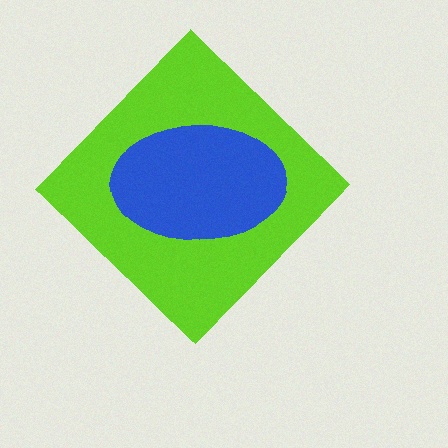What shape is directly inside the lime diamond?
The blue ellipse.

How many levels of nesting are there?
2.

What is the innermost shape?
The blue ellipse.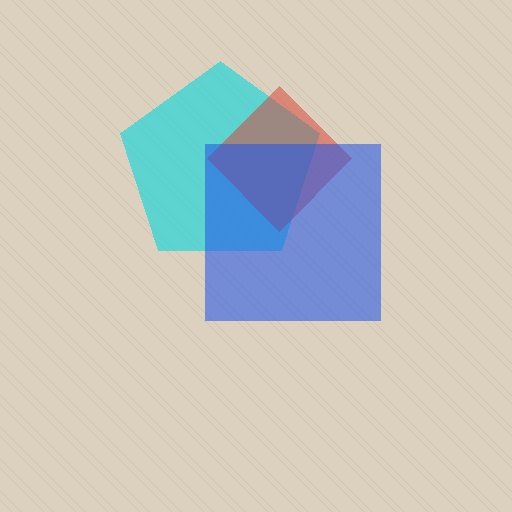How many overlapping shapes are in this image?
There are 3 overlapping shapes in the image.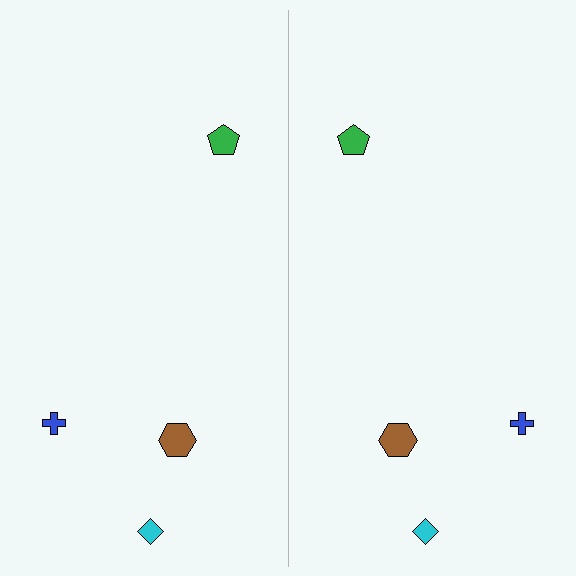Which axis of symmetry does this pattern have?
The pattern has a vertical axis of symmetry running through the center of the image.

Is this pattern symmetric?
Yes, this pattern has bilateral (reflection) symmetry.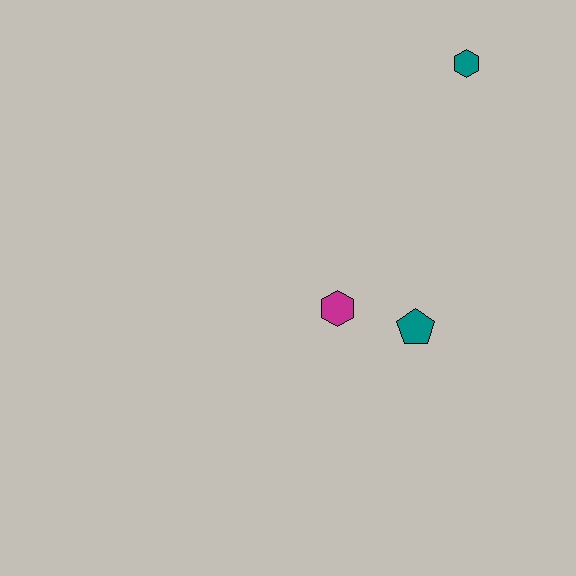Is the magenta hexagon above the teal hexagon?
No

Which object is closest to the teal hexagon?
The teal pentagon is closest to the teal hexagon.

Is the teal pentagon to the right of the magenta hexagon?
Yes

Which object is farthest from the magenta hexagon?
The teal hexagon is farthest from the magenta hexagon.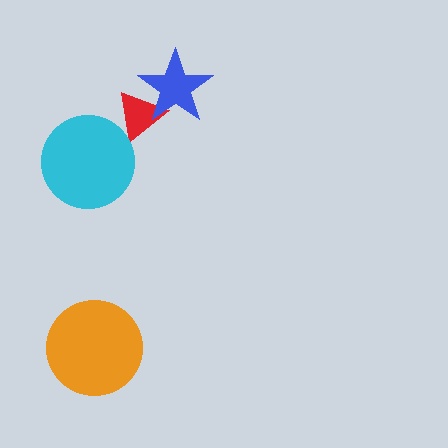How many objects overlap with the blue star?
1 object overlaps with the blue star.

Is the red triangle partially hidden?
Yes, it is partially covered by another shape.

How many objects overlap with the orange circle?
0 objects overlap with the orange circle.